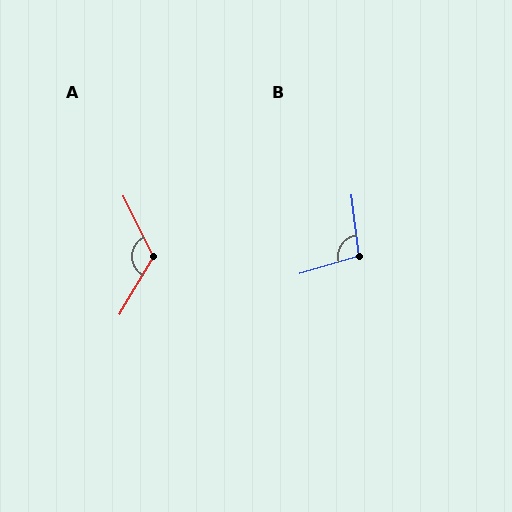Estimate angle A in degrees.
Approximately 124 degrees.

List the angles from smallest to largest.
B (99°), A (124°).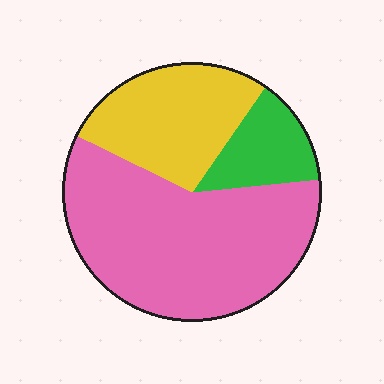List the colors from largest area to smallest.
From largest to smallest: pink, yellow, green.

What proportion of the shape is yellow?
Yellow takes up about one quarter (1/4) of the shape.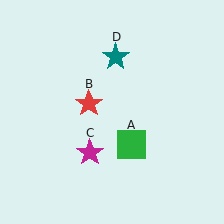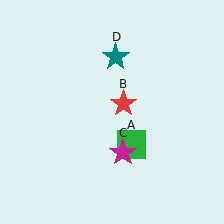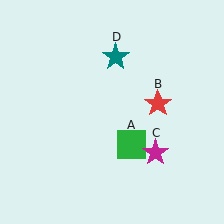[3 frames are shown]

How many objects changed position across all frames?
2 objects changed position: red star (object B), magenta star (object C).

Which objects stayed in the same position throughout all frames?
Green square (object A) and teal star (object D) remained stationary.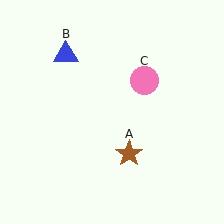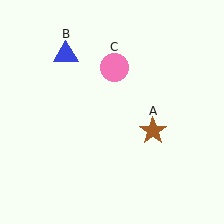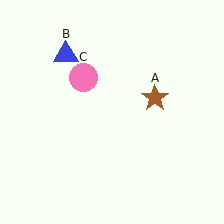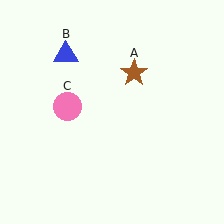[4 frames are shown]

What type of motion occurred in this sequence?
The brown star (object A), pink circle (object C) rotated counterclockwise around the center of the scene.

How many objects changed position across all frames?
2 objects changed position: brown star (object A), pink circle (object C).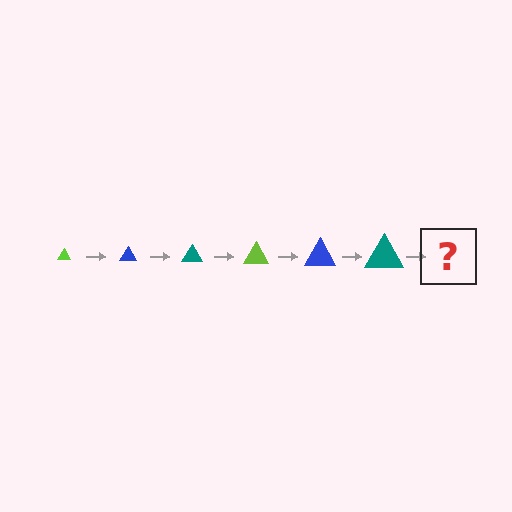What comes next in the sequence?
The next element should be a lime triangle, larger than the previous one.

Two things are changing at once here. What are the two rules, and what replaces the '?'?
The two rules are that the triangle grows larger each step and the color cycles through lime, blue, and teal. The '?' should be a lime triangle, larger than the previous one.